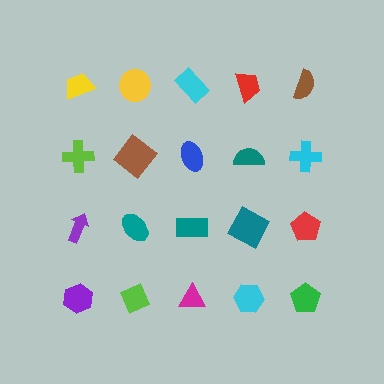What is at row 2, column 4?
A teal semicircle.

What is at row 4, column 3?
A magenta triangle.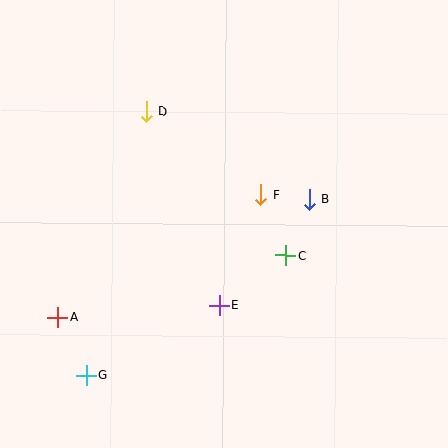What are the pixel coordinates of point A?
Point A is at (58, 317).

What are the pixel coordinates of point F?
Point F is at (261, 195).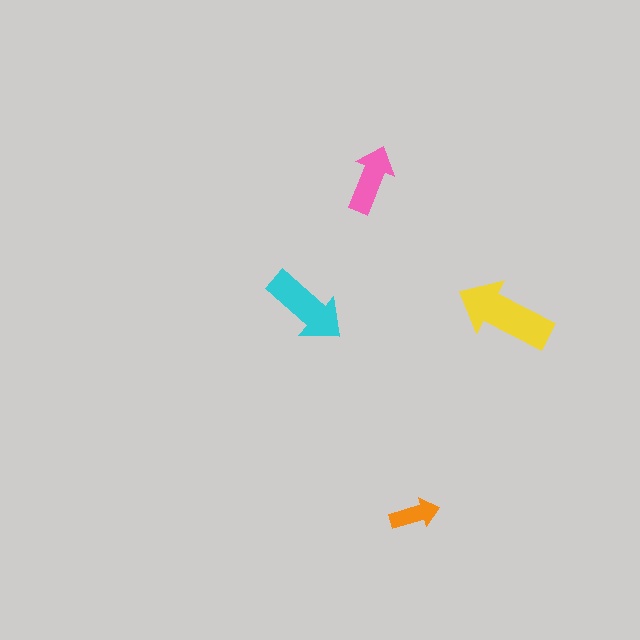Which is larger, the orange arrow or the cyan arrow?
The cyan one.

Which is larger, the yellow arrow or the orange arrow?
The yellow one.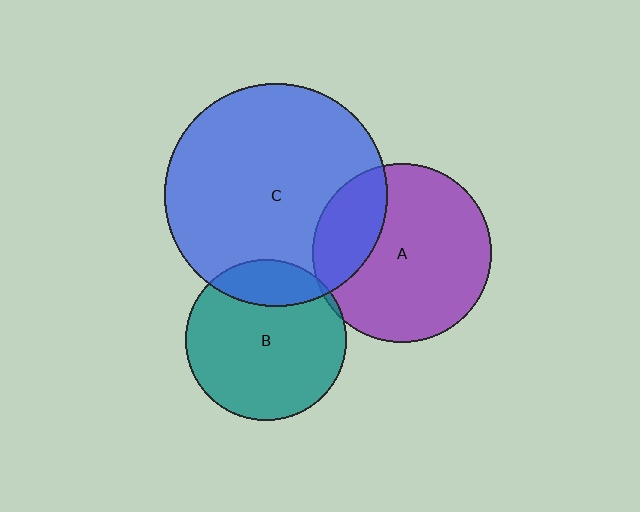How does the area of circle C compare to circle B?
Approximately 1.9 times.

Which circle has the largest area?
Circle C (blue).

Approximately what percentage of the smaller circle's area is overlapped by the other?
Approximately 25%.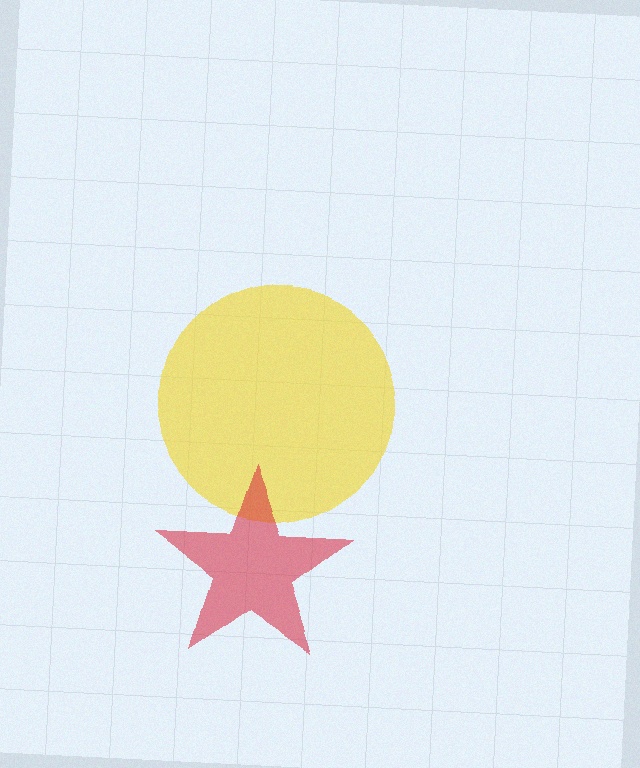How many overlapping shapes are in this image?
There are 2 overlapping shapes in the image.